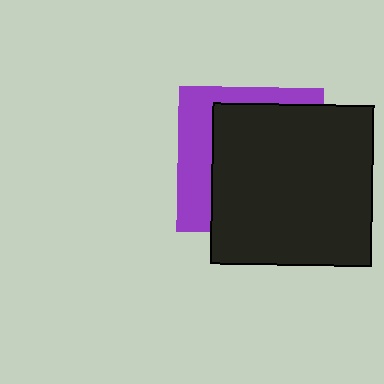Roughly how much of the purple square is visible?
A small part of it is visible (roughly 32%).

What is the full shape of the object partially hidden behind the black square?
The partially hidden object is a purple square.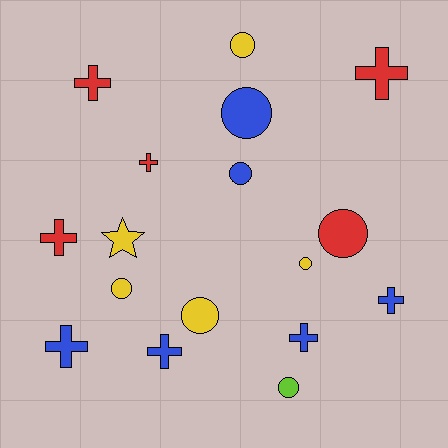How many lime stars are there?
There are no lime stars.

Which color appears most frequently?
Blue, with 6 objects.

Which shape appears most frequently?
Circle, with 8 objects.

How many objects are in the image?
There are 17 objects.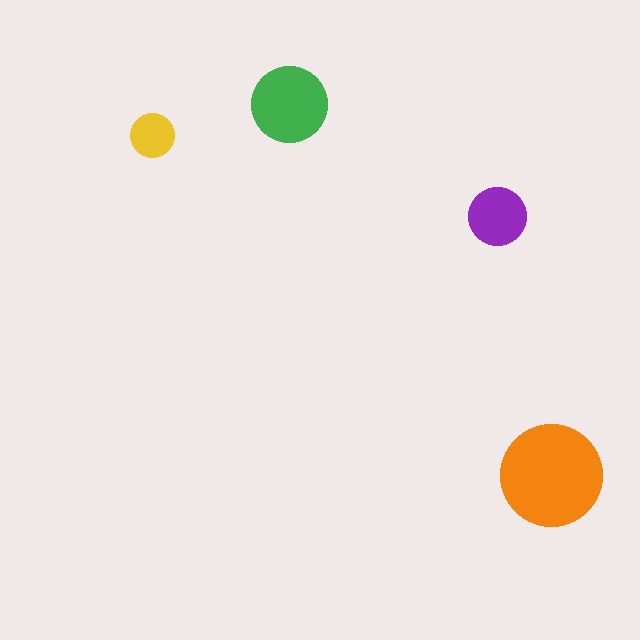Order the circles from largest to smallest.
the orange one, the green one, the purple one, the yellow one.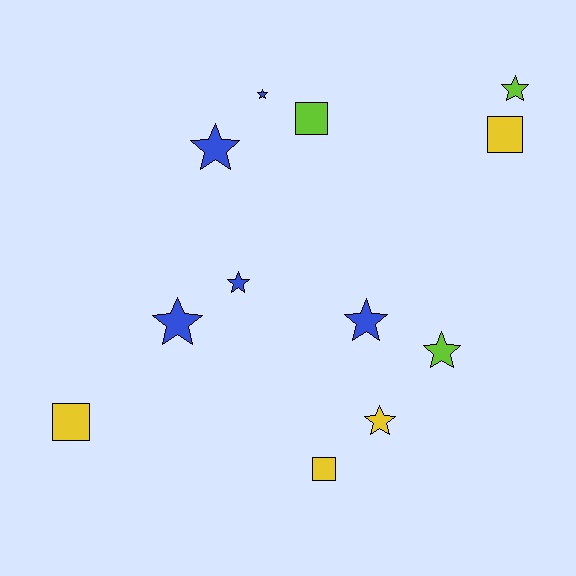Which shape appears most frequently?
Star, with 8 objects.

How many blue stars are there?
There are 5 blue stars.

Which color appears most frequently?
Blue, with 5 objects.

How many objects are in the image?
There are 12 objects.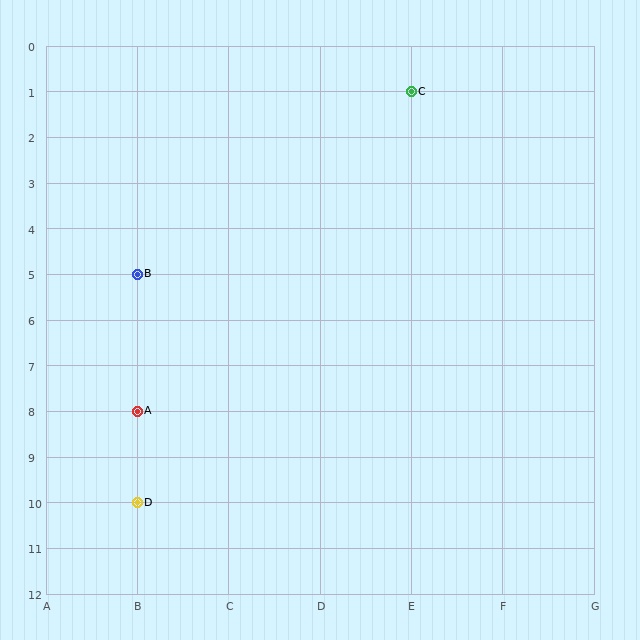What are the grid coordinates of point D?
Point D is at grid coordinates (B, 10).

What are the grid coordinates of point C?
Point C is at grid coordinates (E, 1).